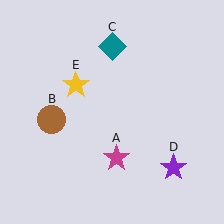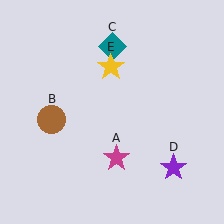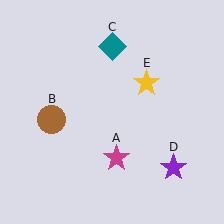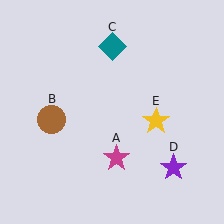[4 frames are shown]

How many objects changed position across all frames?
1 object changed position: yellow star (object E).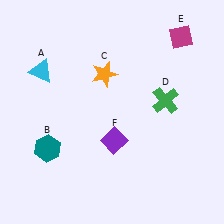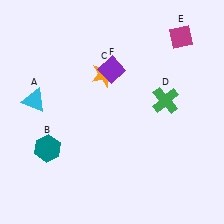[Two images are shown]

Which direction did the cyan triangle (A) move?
The cyan triangle (A) moved down.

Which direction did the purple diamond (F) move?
The purple diamond (F) moved up.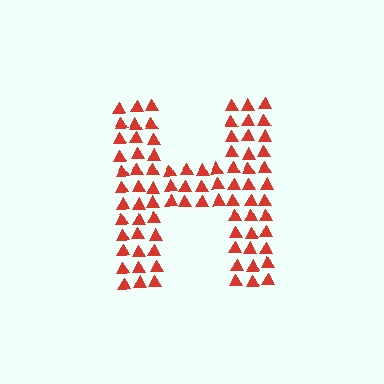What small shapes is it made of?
It is made of small triangles.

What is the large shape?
The large shape is the letter H.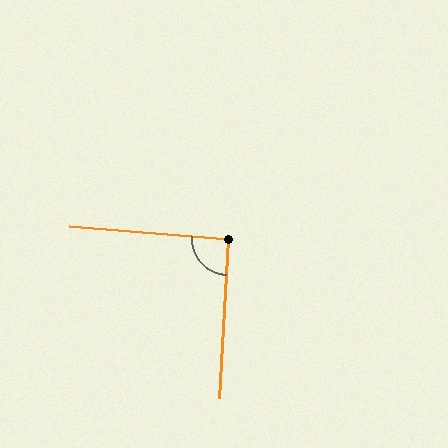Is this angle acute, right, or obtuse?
It is approximately a right angle.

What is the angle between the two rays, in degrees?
Approximately 91 degrees.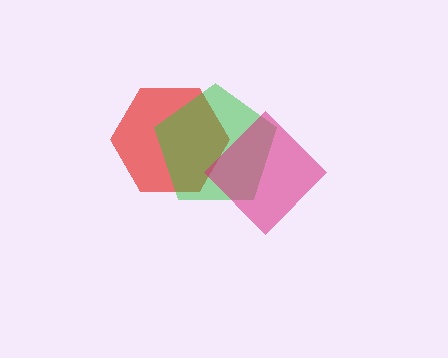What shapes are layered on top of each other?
The layered shapes are: a red hexagon, a green pentagon, a magenta diamond.